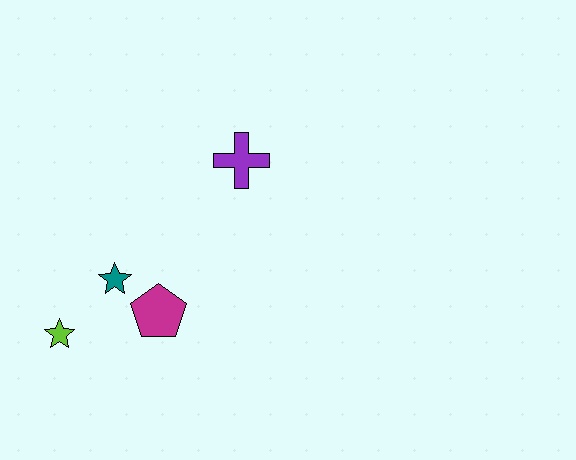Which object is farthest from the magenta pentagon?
The purple cross is farthest from the magenta pentagon.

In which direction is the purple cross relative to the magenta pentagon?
The purple cross is above the magenta pentagon.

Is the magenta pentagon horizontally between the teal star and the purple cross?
Yes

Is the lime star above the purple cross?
No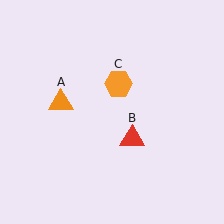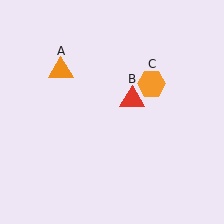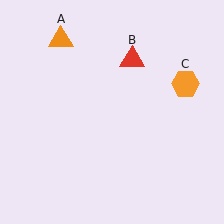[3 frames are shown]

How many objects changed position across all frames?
3 objects changed position: orange triangle (object A), red triangle (object B), orange hexagon (object C).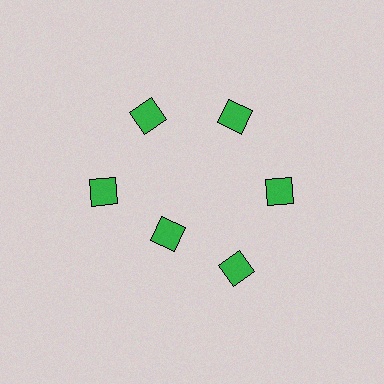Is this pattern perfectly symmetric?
No. The 6 green diamonds are arranged in a ring, but one element near the 7 o'clock position is pulled inward toward the center, breaking the 6-fold rotational symmetry.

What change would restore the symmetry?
The symmetry would be restored by moving it outward, back onto the ring so that all 6 diamonds sit at equal angles and equal distance from the center.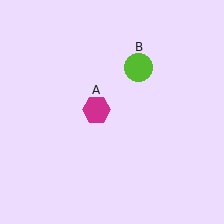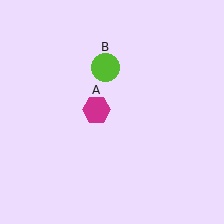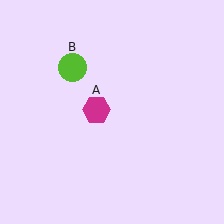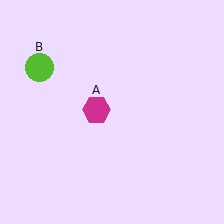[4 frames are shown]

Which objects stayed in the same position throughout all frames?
Magenta hexagon (object A) remained stationary.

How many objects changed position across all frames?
1 object changed position: lime circle (object B).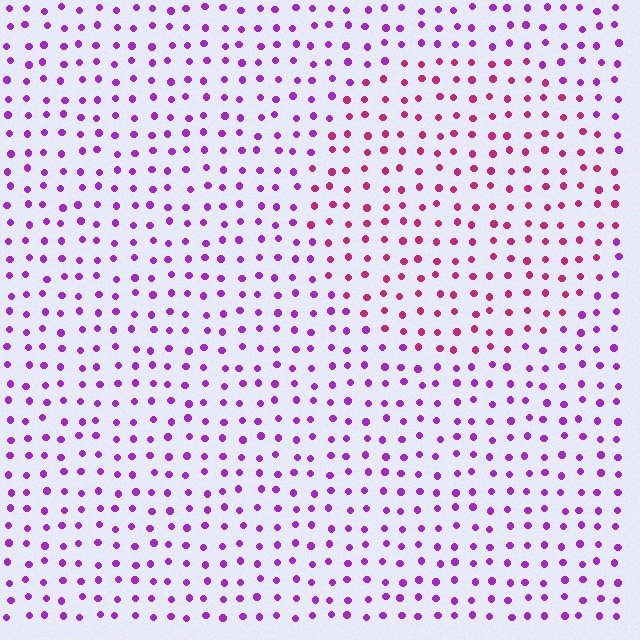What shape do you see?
I see a circle.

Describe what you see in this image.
The image is filled with small purple elements in a uniform arrangement. A circle-shaped region is visible where the elements are tinted to a slightly different hue, forming a subtle color boundary.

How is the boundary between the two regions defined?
The boundary is defined purely by a slight shift in hue (about 40 degrees). Spacing, size, and orientation are identical on both sides.